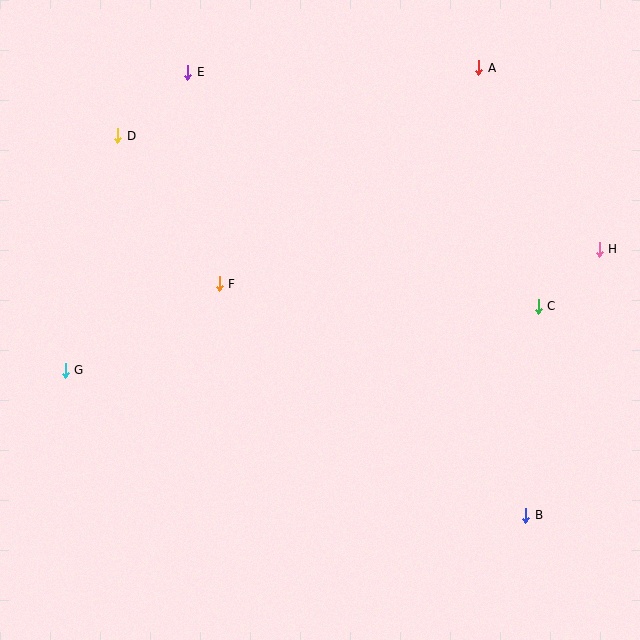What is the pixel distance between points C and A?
The distance between C and A is 246 pixels.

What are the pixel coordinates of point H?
Point H is at (599, 249).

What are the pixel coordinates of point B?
Point B is at (526, 515).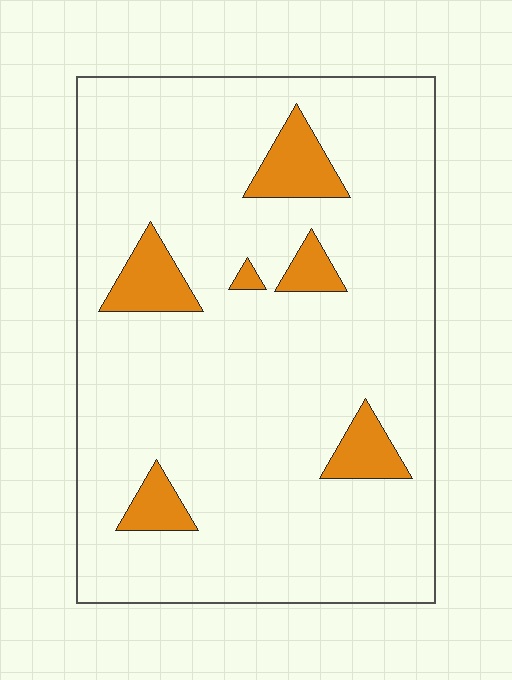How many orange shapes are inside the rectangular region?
6.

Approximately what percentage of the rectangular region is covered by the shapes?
Approximately 10%.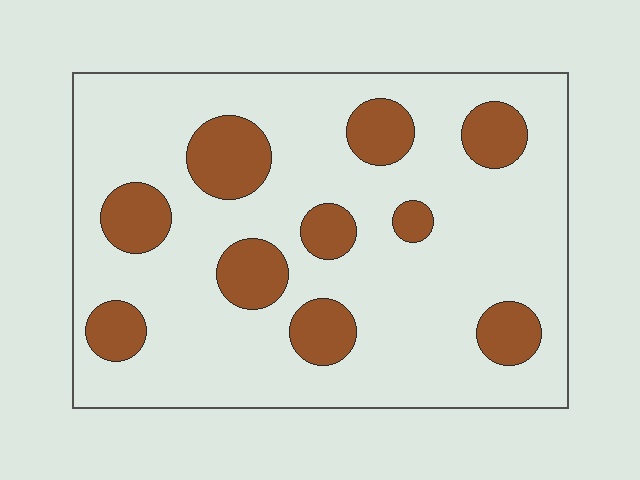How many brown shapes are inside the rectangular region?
10.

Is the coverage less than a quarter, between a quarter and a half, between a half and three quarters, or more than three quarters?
Less than a quarter.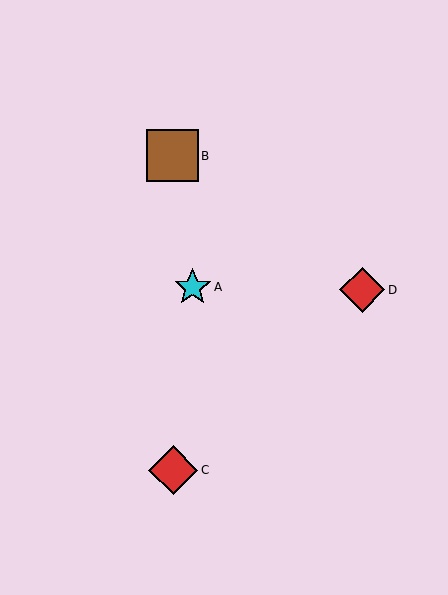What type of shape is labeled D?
Shape D is a red diamond.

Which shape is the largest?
The brown square (labeled B) is the largest.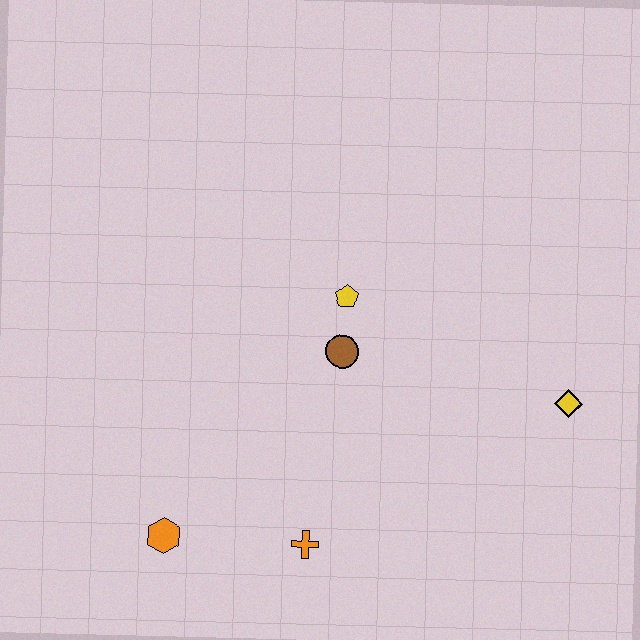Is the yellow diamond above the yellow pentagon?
No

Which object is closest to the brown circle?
The yellow pentagon is closest to the brown circle.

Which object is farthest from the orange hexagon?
The yellow diamond is farthest from the orange hexagon.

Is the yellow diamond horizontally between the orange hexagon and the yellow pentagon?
No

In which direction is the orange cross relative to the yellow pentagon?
The orange cross is below the yellow pentagon.